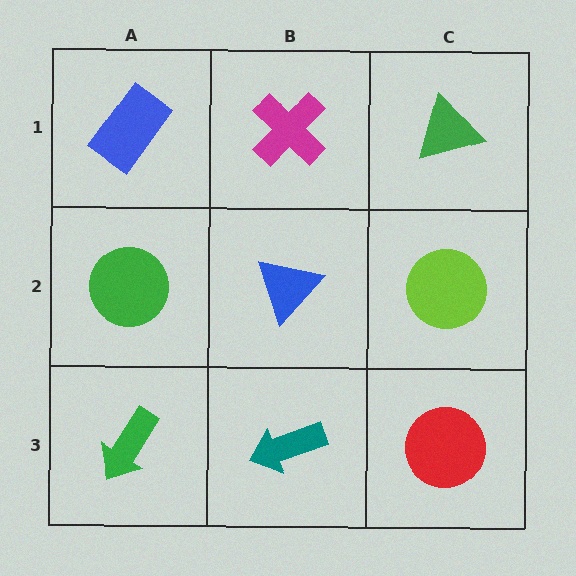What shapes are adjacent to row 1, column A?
A green circle (row 2, column A), a magenta cross (row 1, column B).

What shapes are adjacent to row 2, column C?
A green triangle (row 1, column C), a red circle (row 3, column C), a blue triangle (row 2, column B).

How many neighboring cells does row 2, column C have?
3.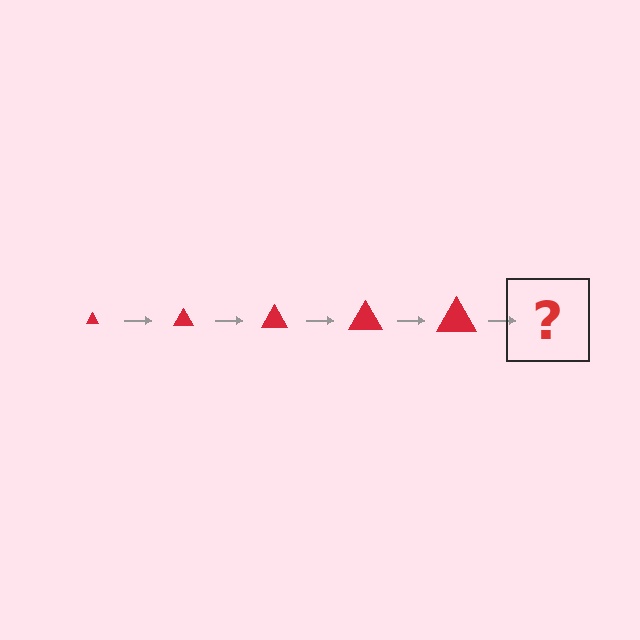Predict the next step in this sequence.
The next step is a red triangle, larger than the previous one.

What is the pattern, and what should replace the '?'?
The pattern is that the triangle gets progressively larger each step. The '?' should be a red triangle, larger than the previous one.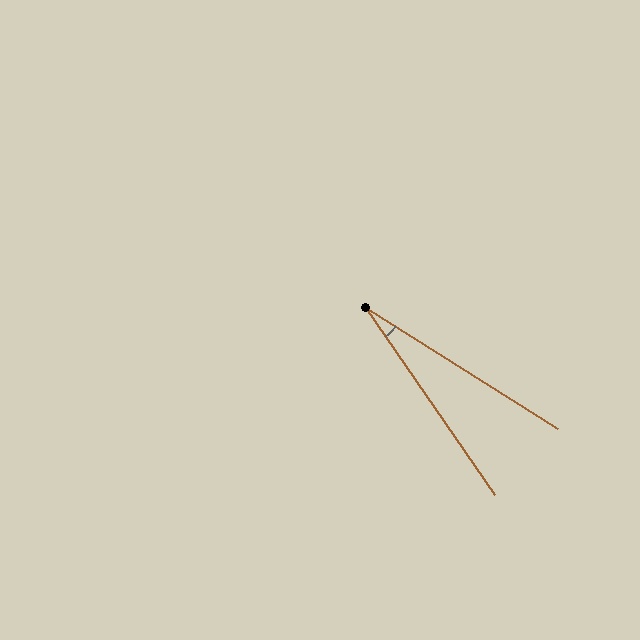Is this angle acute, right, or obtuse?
It is acute.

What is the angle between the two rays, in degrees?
Approximately 23 degrees.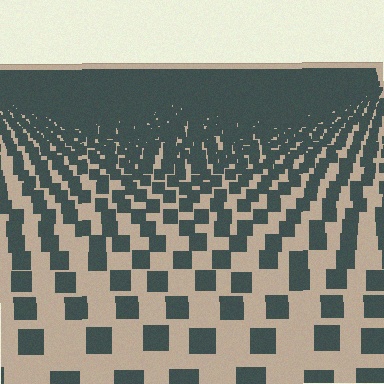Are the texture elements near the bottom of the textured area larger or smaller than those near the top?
Larger. Near the bottom, elements are closer to the viewer and appear at a bigger on-screen size.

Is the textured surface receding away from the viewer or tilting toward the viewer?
The surface is receding away from the viewer. Texture elements get smaller and denser toward the top.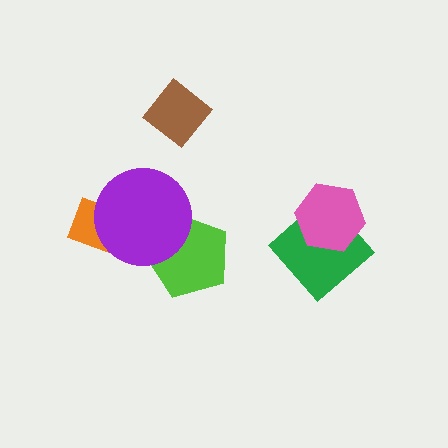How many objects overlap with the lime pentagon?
1 object overlaps with the lime pentagon.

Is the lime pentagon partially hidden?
Yes, it is partially covered by another shape.